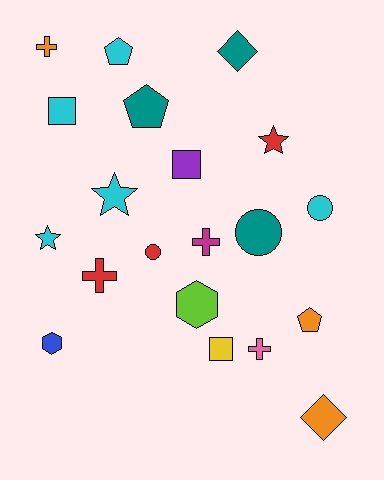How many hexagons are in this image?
There are 2 hexagons.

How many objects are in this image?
There are 20 objects.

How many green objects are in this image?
There are no green objects.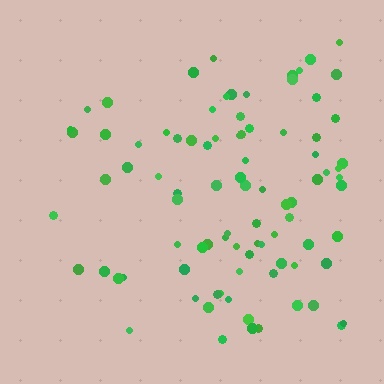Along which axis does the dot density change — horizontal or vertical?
Horizontal.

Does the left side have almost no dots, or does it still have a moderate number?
Still a moderate number, just noticeably fewer than the right.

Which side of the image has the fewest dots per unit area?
The left.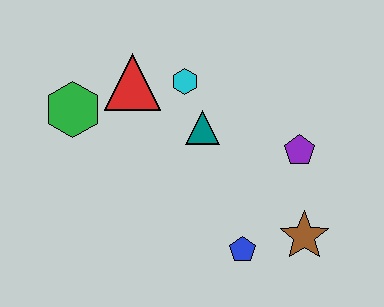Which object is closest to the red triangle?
The cyan hexagon is closest to the red triangle.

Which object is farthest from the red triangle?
The brown star is farthest from the red triangle.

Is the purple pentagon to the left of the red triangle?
No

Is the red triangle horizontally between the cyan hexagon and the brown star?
No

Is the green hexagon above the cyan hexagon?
No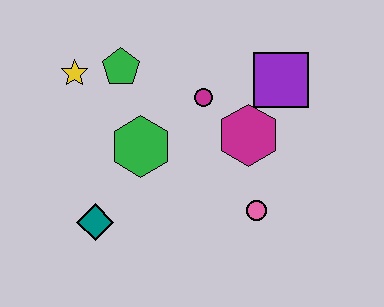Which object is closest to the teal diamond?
The green hexagon is closest to the teal diamond.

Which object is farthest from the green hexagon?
The purple square is farthest from the green hexagon.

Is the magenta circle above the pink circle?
Yes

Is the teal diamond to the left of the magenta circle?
Yes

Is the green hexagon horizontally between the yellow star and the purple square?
Yes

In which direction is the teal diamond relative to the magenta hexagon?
The teal diamond is to the left of the magenta hexagon.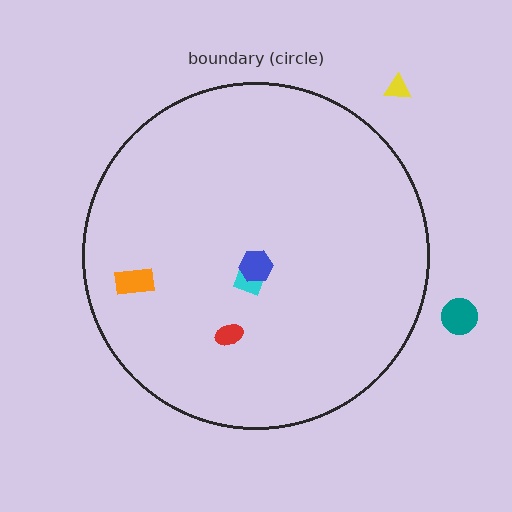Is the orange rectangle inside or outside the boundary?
Inside.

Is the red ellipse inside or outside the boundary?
Inside.